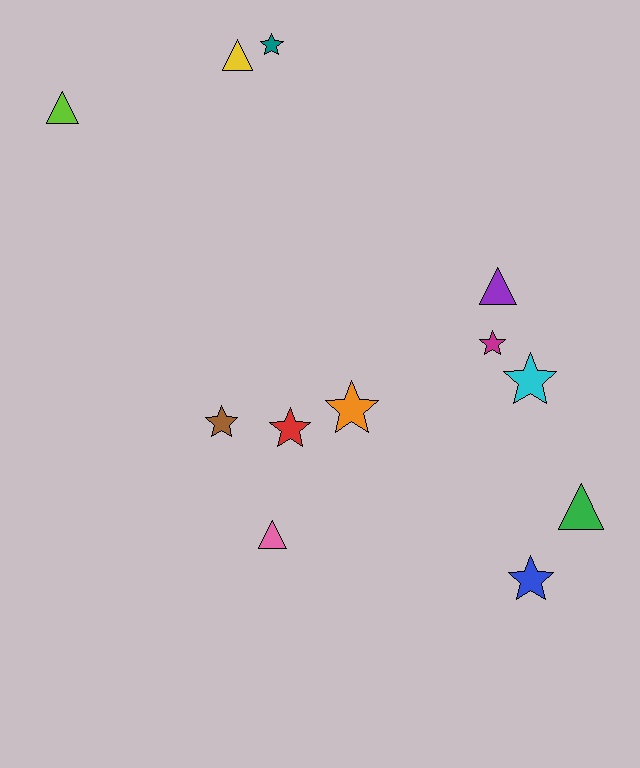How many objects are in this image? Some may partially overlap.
There are 12 objects.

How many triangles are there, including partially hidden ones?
There are 5 triangles.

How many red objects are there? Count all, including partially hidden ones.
There is 1 red object.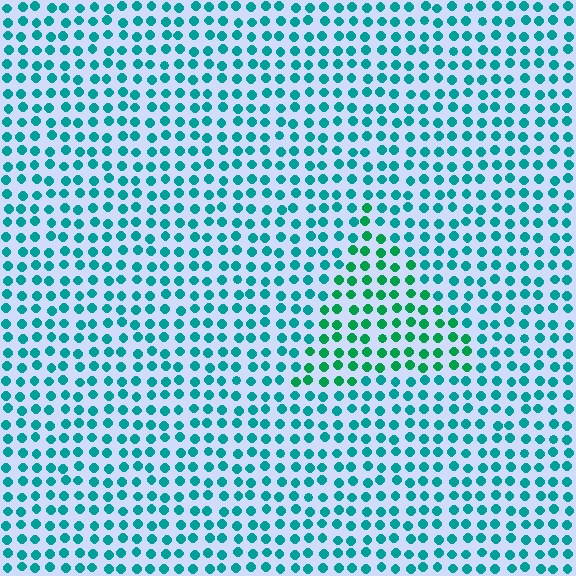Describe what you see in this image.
The image is filled with small teal elements in a uniform arrangement. A triangle-shaped region is visible where the elements are tinted to a slightly different hue, forming a subtle color boundary.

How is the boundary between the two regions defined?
The boundary is defined purely by a slight shift in hue (about 30 degrees). Spacing, size, and orientation are identical on both sides.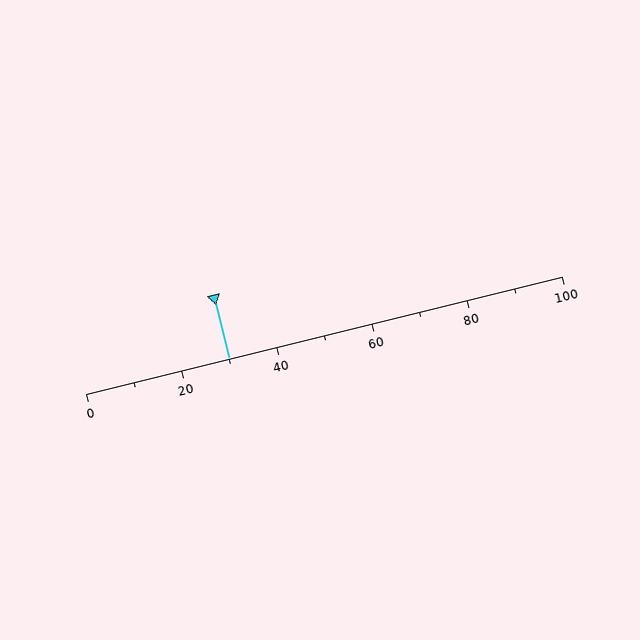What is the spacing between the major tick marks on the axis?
The major ticks are spaced 20 apart.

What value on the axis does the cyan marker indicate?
The marker indicates approximately 30.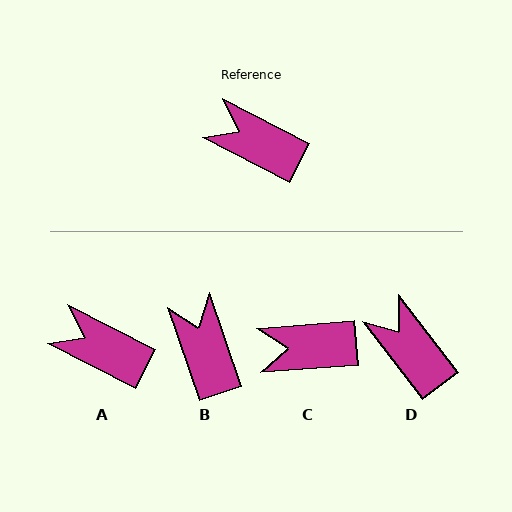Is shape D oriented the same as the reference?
No, it is off by about 25 degrees.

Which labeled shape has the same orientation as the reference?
A.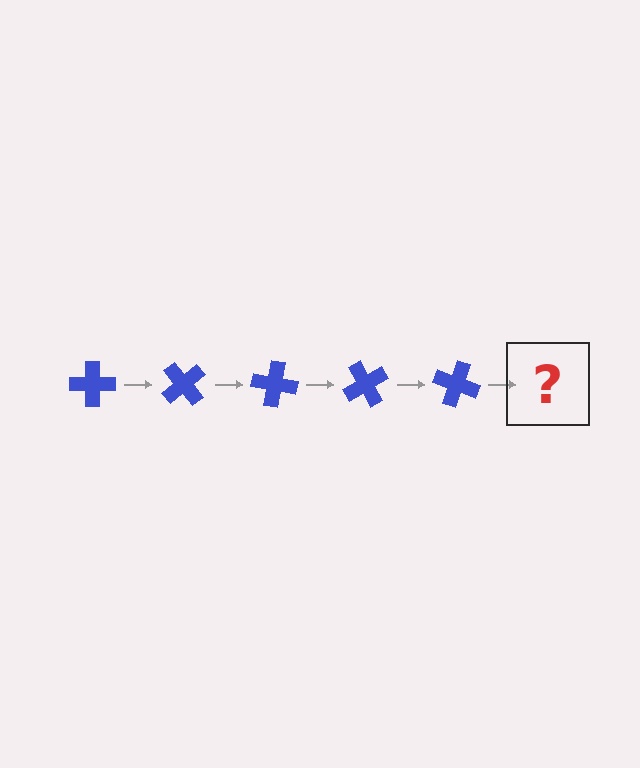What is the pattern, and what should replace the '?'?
The pattern is that the cross rotates 50 degrees each step. The '?' should be a blue cross rotated 250 degrees.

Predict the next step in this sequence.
The next step is a blue cross rotated 250 degrees.